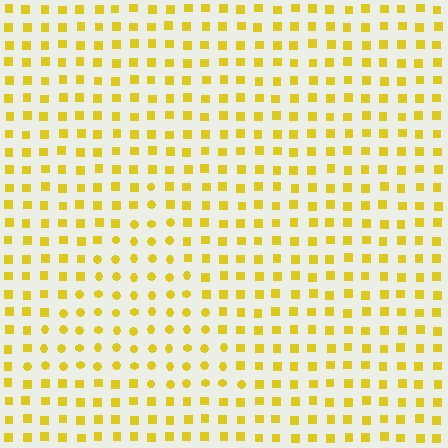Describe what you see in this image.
The image is filled with small yellow elements arranged in a uniform grid. A triangle-shaped region contains circles, while the surrounding area contains squares. The boundary is defined purely by the change in element shape.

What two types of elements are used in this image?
The image uses circles inside the triangle region and squares outside it.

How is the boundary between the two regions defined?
The boundary is defined by a change in element shape: circles inside vs. squares outside. All elements share the same color and spacing.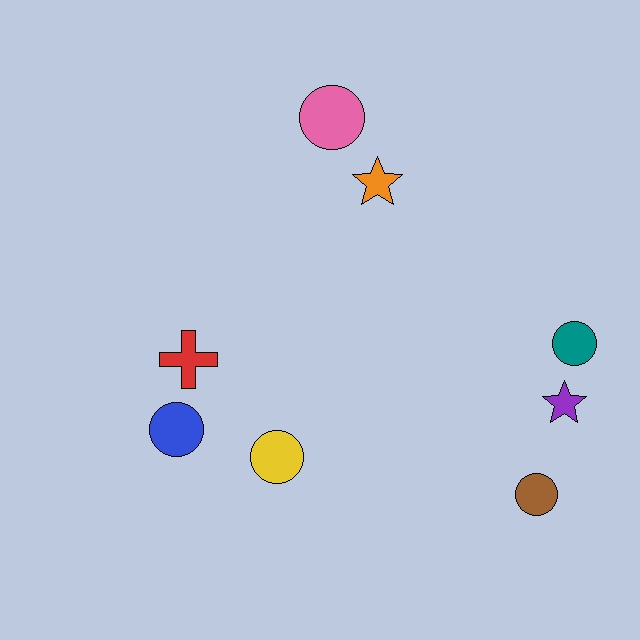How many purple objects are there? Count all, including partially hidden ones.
There is 1 purple object.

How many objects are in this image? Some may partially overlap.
There are 8 objects.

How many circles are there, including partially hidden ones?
There are 5 circles.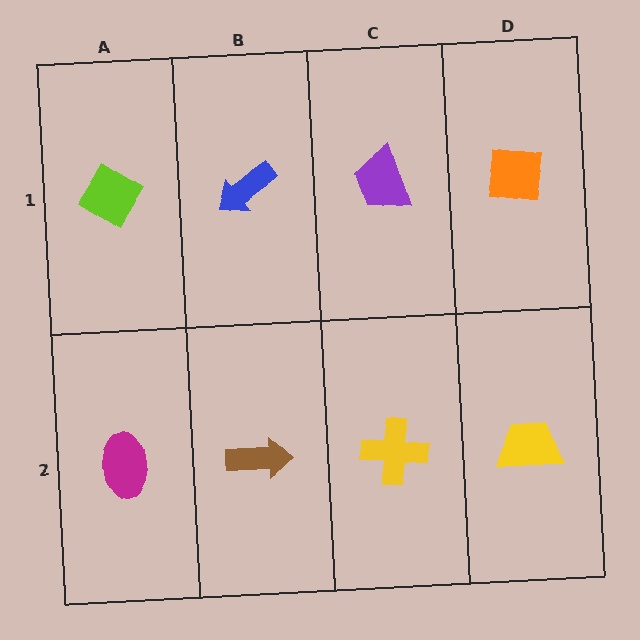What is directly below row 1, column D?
A yellow trapezoid.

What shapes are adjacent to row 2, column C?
A purple trapezoid (row 1, column C), a brown arrow (row 2, column B), a yellow trapezoid (row 2, column D).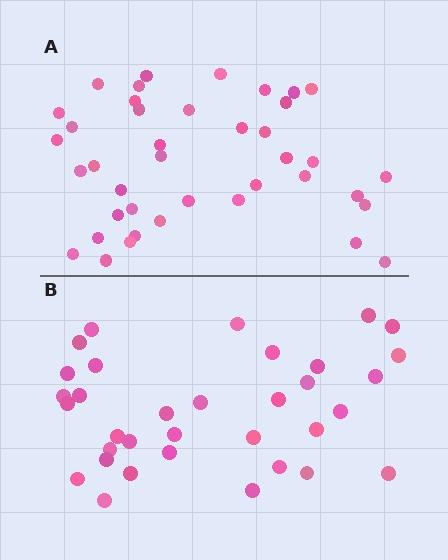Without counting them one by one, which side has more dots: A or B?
Region A (the top region) has more dots.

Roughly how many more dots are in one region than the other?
Region A has about 6 more dots than region B.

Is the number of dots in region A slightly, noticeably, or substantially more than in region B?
Region A has only slightly more — the two regions are fairly close. The ratio is roughly 1.2 to 1.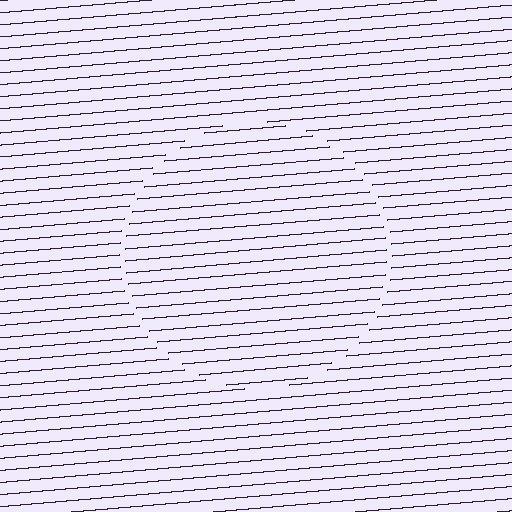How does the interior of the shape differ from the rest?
The interior of the shape contains the same grating, shifted by half a period — the contour is defined by the phase discontinuity where line-ends from the inner and outer gratings abut.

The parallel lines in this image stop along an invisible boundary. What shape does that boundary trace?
An illusory circle. The interior of the shape contains the same grating, shifted by half a period — the contour is defined by the phase discontinuity where line-ends from the inner and outer gratings abut.